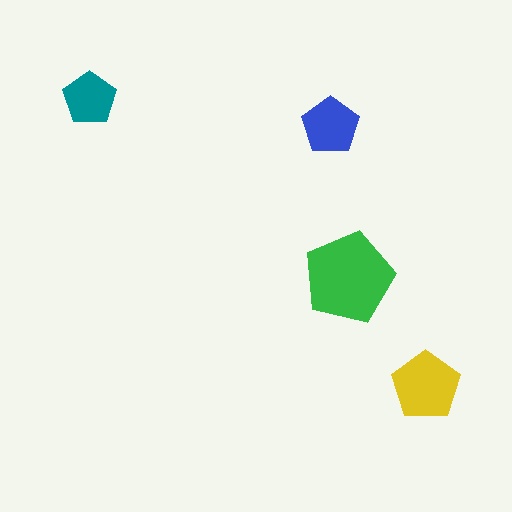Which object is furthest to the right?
The yellow pentagon is rightmost.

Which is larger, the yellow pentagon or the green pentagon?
The green one.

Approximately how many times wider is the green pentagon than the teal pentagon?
About 1.5 times wider.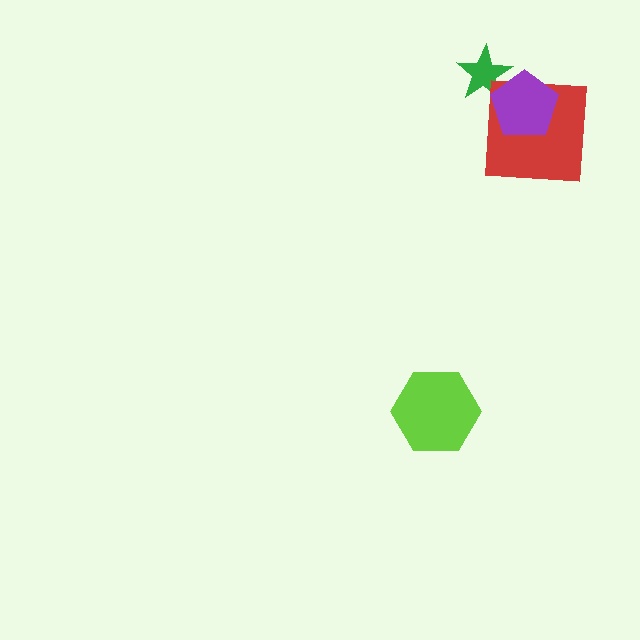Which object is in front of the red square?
The purple pentagon is in front of the red square.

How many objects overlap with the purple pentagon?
2 objects overlap with the purple pentagon.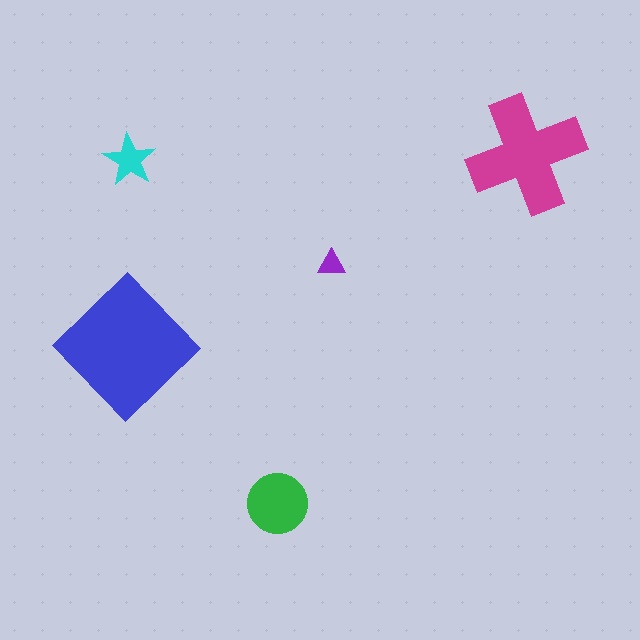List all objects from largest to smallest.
The blue diamond, the magenta cross, the green circle, the cyan star, the purple triangle.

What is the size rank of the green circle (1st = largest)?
3rd.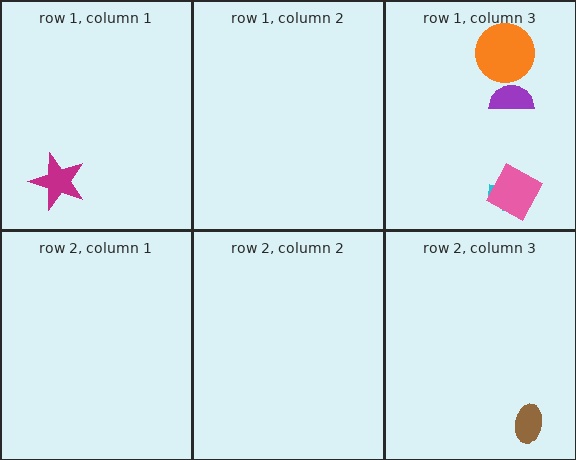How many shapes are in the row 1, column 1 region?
1.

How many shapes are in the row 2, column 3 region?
1.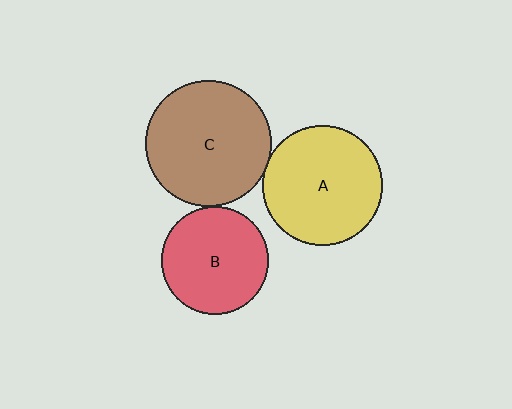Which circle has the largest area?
Circle C (brown).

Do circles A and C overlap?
Yes.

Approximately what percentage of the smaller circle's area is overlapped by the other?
Approximately 5%.